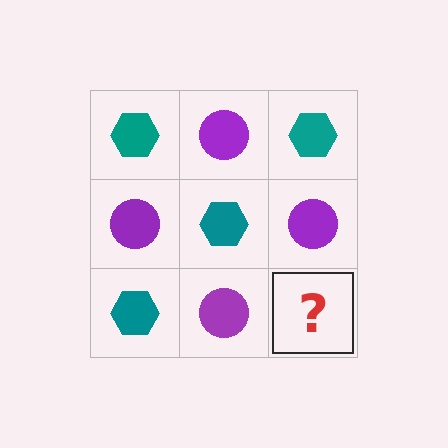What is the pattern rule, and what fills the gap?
The rule is that it alternates teal hexagon and purple circle in a checkerboard pattern. The gap should be filled with a teal hexagon.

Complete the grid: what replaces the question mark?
The question mark should be replaced with a teal hexagon.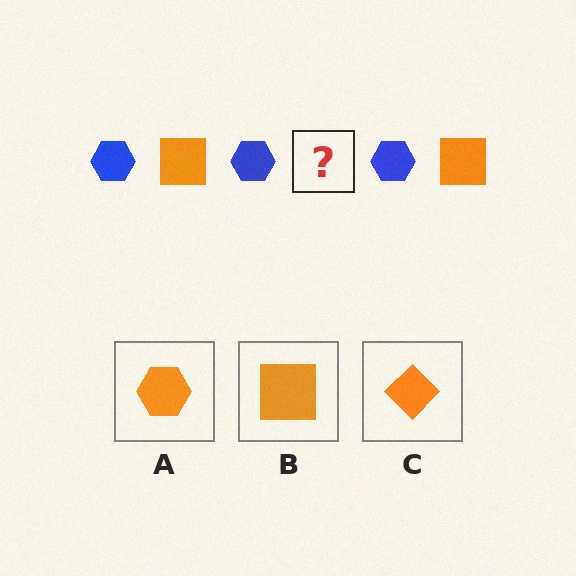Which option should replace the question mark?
Option B.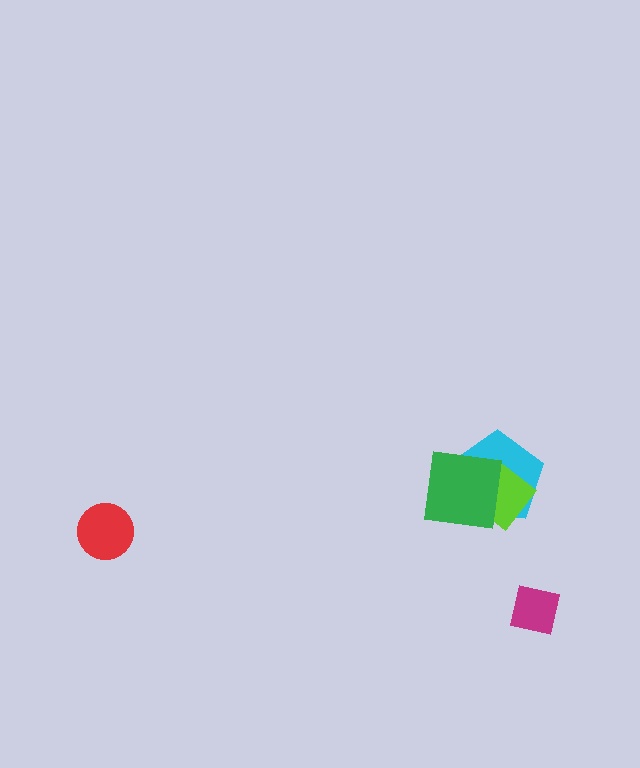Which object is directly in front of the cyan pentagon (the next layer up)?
The lime diamond is directly in front of the cyan pentagon.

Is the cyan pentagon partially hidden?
Yes, it is partially covered by another shape.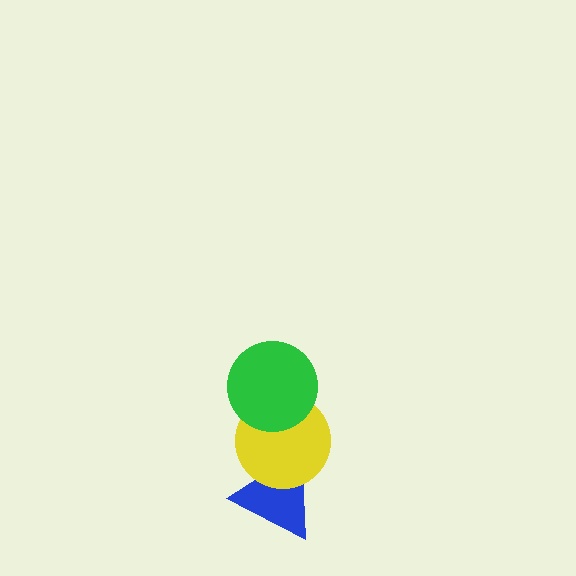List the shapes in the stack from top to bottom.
From top to bottom: the green circle, the yellow circle, the blue triangle.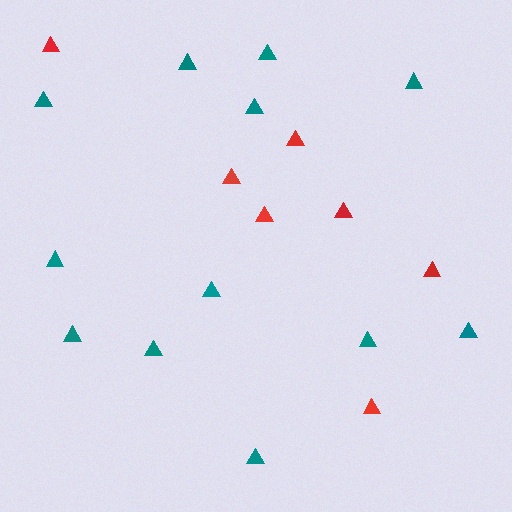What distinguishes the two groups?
There are 2 groups: one group of teal triangles (12) and one group of red triangles (7).